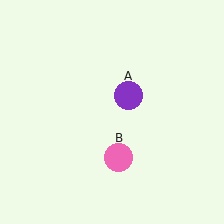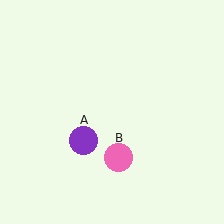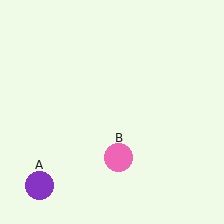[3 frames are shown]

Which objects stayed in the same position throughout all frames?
Pink circle (object B) remained stationary.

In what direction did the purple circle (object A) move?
The purple circle (object A) moved down and to the left.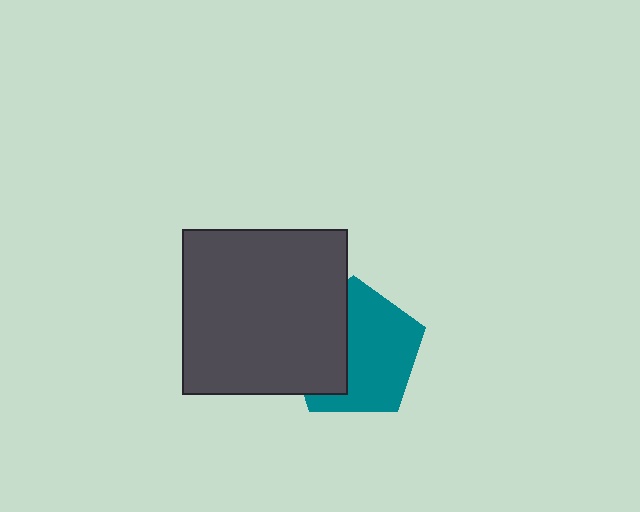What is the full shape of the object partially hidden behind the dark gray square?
The partially hidden object is a teal pentagon.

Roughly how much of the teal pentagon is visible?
About half of it is visible (roughly 61%).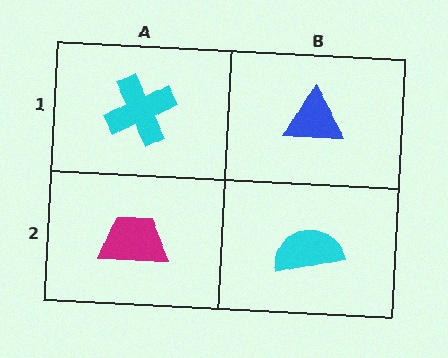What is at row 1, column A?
A cyan cross.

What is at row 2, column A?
A magenta trapezoid.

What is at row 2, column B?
A cyan semicircle.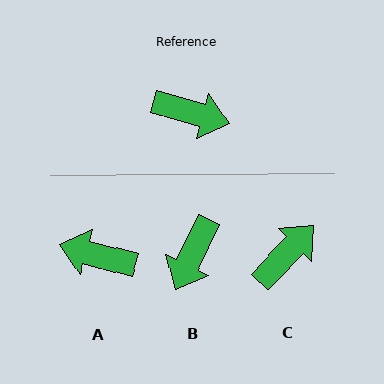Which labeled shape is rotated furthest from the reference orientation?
A, about 179 degrees away.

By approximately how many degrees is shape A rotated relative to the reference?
Approximately 179 degrees clockwise.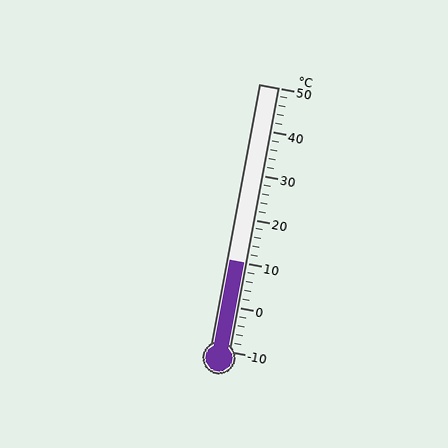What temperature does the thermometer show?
The thermometer shows approximately 10°C.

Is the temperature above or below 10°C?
The temperature is at 10°C.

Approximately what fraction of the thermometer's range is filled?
The thermometer is filled to approximately 35% of its range.